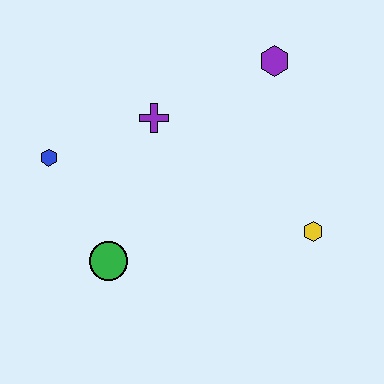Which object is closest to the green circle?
The blue hexagon is closest to the green circle.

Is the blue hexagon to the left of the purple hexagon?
Yes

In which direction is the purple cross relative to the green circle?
The purple cross is above the green circle.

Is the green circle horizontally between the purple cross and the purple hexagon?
No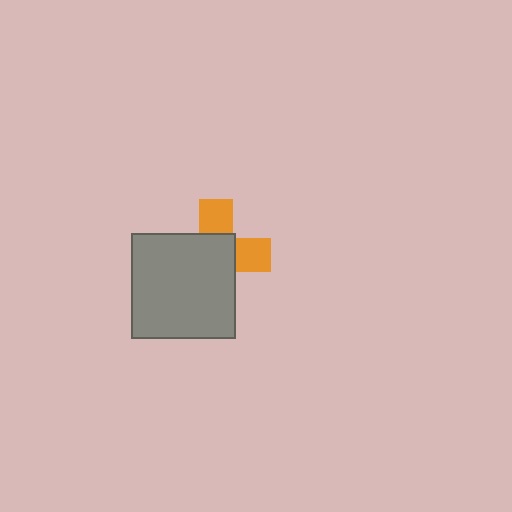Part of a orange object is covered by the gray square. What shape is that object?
It is a cross.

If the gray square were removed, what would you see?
You would see the complete orange cross.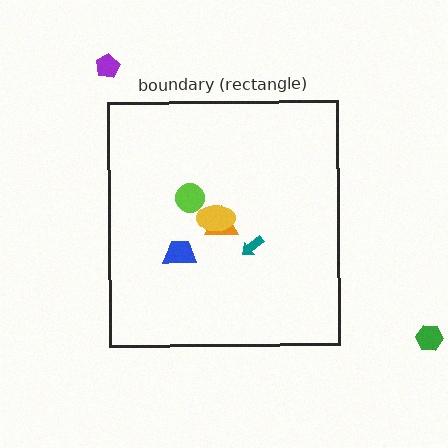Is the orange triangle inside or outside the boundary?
Inside.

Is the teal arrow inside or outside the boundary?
Inside.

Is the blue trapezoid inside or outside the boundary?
Inside.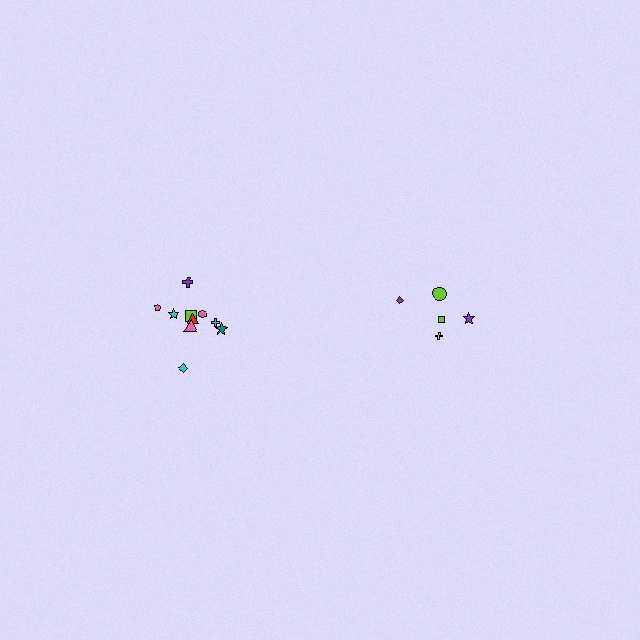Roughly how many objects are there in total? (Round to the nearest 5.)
Roughly 15 objects in total.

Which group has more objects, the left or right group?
The left group.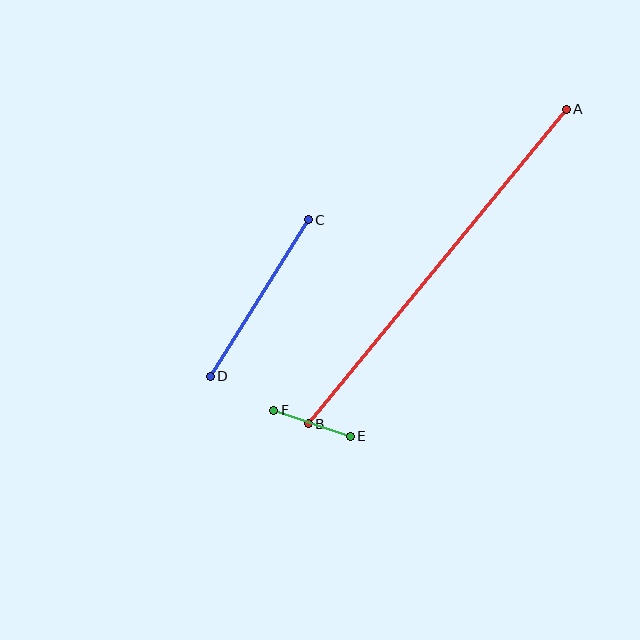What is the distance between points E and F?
The distance is approximately 81 pixels.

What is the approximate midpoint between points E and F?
The midpoint is at approximately (312, 423) pixels.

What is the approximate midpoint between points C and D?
The midpoint is at approximately (259, 298) pixels.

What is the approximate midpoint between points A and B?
The midpoint is at approximately (437, 267) pixels.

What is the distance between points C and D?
The distance is approximately 184 pixels.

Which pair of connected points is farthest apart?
Points A and B are farthest apart.